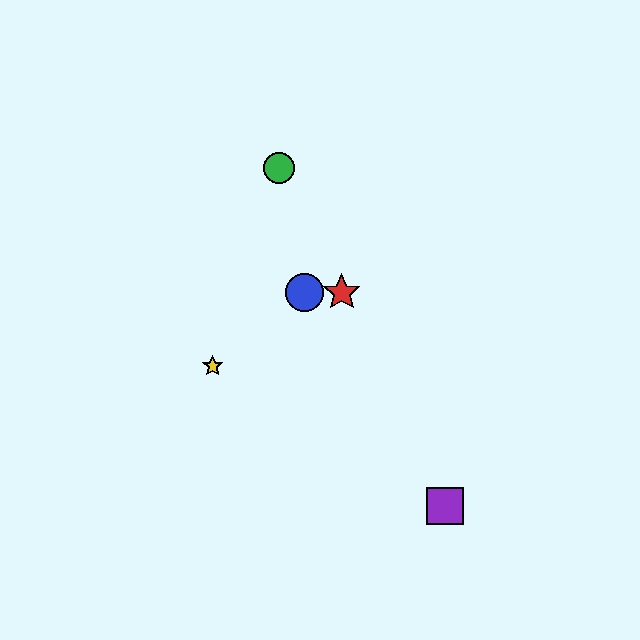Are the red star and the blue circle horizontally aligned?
Yes, both are at y≈293.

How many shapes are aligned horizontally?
2 shapes (the red star, the blue circle) are aligned horizontally.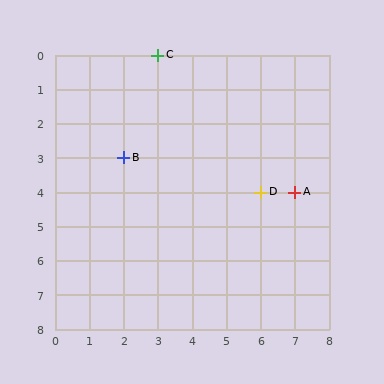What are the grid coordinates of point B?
Point B is at grid coordinates (2, 3).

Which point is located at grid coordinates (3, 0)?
Point C is at (3, 0).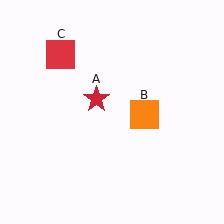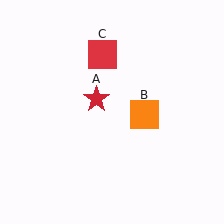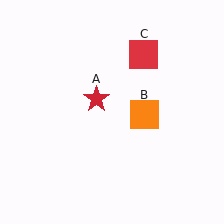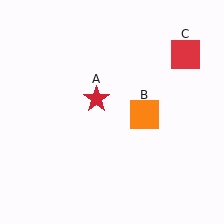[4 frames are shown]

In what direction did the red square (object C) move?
The red square (object C) moved right.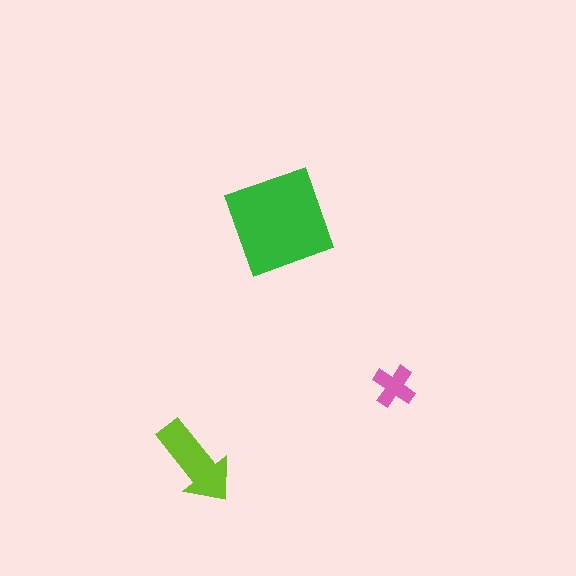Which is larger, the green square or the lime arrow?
The green square.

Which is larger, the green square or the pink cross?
The green square.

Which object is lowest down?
The lime arrow is bottommost.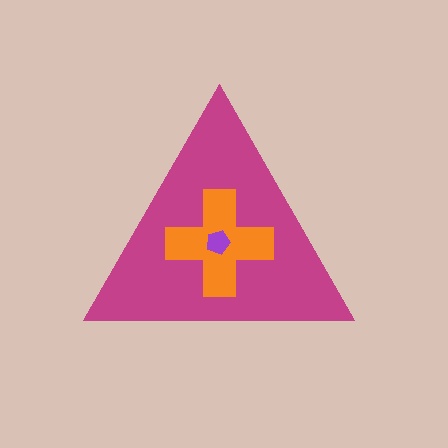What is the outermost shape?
The magenta triangle.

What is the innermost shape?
The purple pentagon.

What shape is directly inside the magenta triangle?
The orange cross.